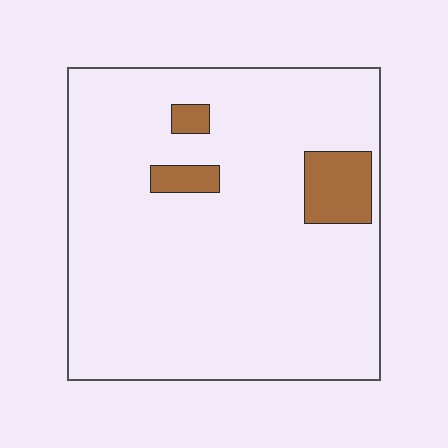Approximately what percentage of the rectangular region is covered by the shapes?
Approximately 10%.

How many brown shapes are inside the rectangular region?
3.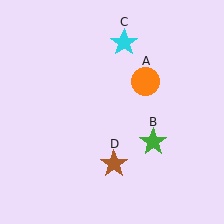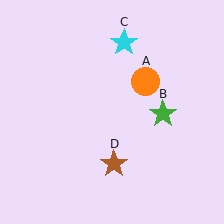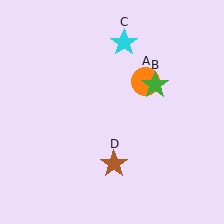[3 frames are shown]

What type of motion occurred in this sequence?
The green star (object B) rotated counterclockwise around the center of the scene.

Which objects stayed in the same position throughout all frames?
Orange circle (object A) and cyan star (object C) and brown star (object D) remained stationary.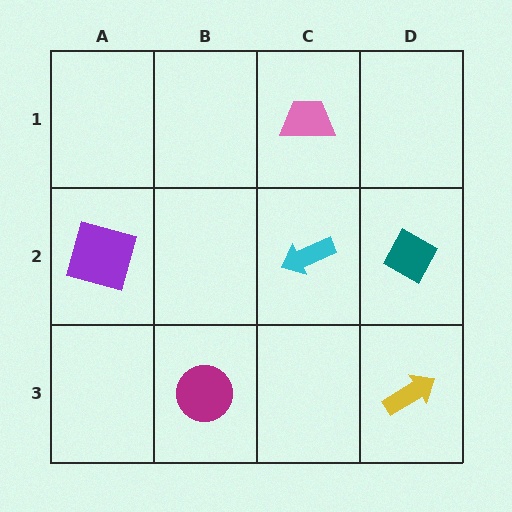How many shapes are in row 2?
3 shapes.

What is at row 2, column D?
A teal diamond.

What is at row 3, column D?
A yellow arrow.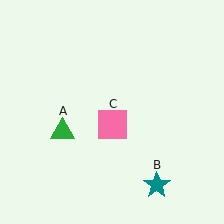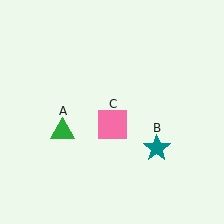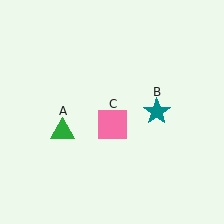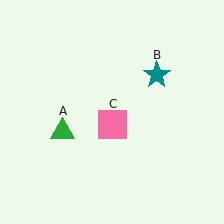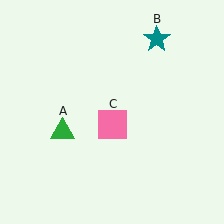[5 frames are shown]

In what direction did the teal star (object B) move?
The teal star (object B) moved up.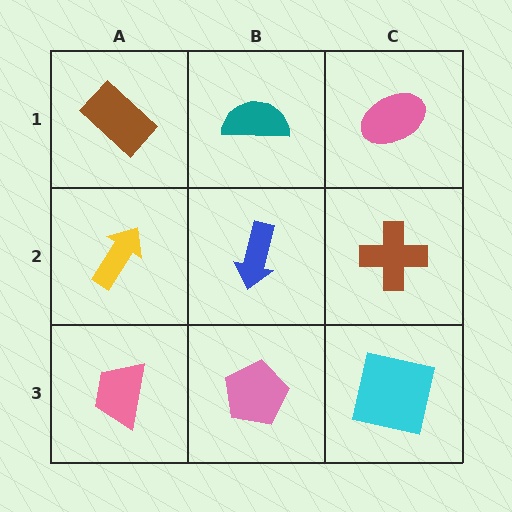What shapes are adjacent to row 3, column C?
A brown cross (row 2, column C), a pink pentagon (row 3, column B).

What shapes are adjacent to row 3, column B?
A blue arrow (row 2, column B), a pink trapezoid (row 3, column A), a cyan square (row 3, column C).